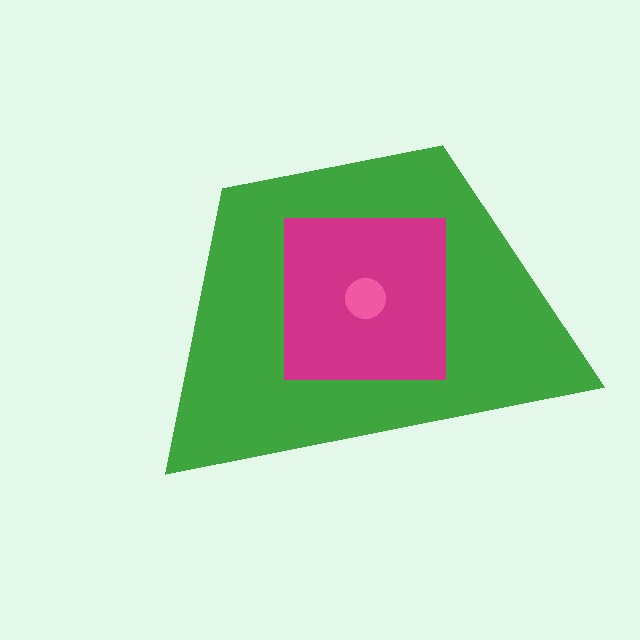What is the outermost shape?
The green trapezoid.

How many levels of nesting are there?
3.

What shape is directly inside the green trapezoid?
The magenta square.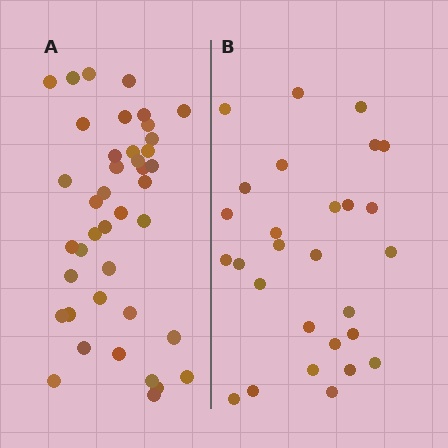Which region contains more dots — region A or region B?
Region A (the left region) has more dots.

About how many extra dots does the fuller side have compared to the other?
Region A has approximately 15 more dots than region B.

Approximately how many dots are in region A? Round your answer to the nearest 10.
About 40 dots. (The exact count is 41, which rounds to 40.)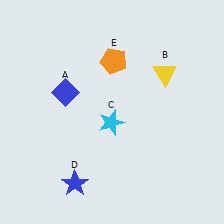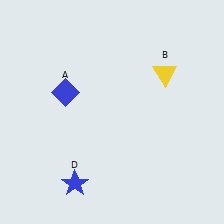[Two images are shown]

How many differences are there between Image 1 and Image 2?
There are 2 differences between the two images.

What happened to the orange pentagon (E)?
The orange pentagon (E) was removed in Image 2. It was in the top-right area of Image 1.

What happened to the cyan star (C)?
The cyan star (C) was removed in Image 2. It was in the bottom-left area of Image 1.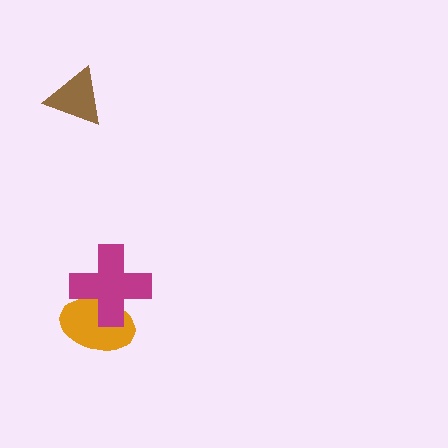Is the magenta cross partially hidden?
No, no other shape covers it.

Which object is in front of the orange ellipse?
The magenta cross is in front of the orange ellipse.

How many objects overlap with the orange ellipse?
1 object overlaps with the orange ellipse.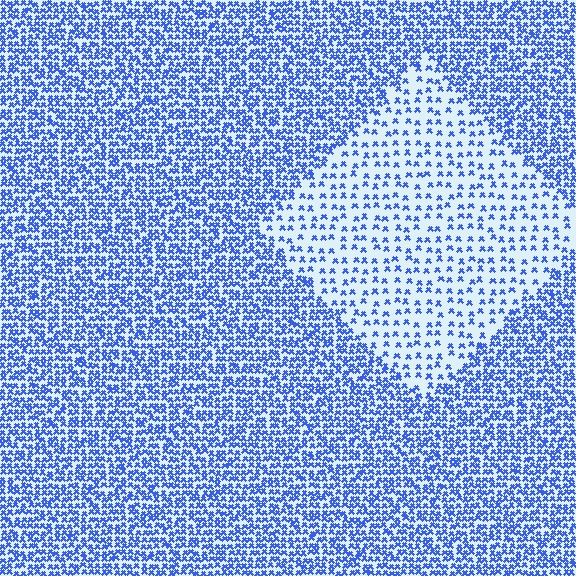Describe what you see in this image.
The image contains small blue elements arranged at two different densities. A diamond-shaped region is visible where the elements are less densely packed than the surrounding area.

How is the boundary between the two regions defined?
The boundary is defined by a change in element density (approximately 2.5x ratio). All elements are the same color, size, and shape.